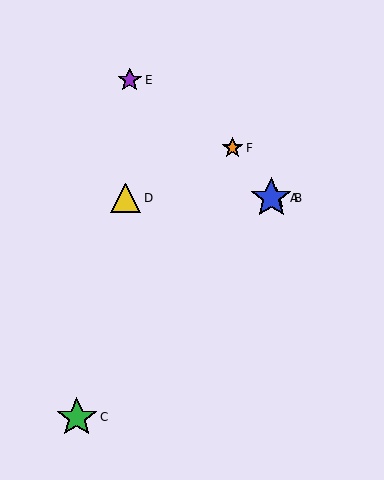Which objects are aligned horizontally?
Objects A, B, D are aligned horizontally.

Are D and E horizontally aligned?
No, D is at y≈198 and E is at y≈80.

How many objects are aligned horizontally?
3 objects (A, B, D) are aligned horizontally.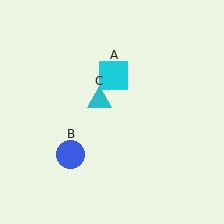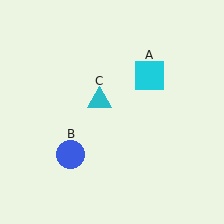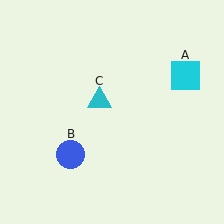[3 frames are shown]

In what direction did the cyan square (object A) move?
The cyan square (object A) moved right.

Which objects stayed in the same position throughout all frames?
Blue circle (object B) and cyan triangle (object C) remained stationary.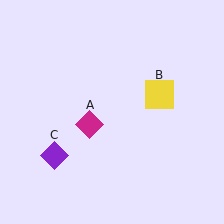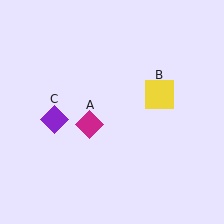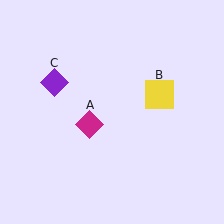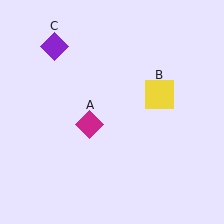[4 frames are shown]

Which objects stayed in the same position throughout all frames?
Magenta diamond (object A) and yellow square (object B) remained stationary.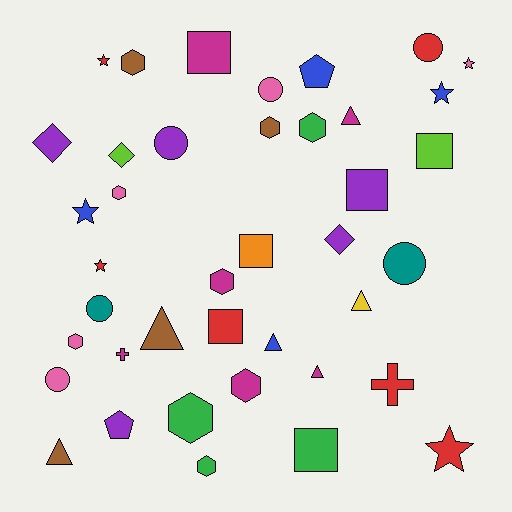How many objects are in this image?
There are 40 objects.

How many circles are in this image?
There are 6 circles.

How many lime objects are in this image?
There are 2 lime objects.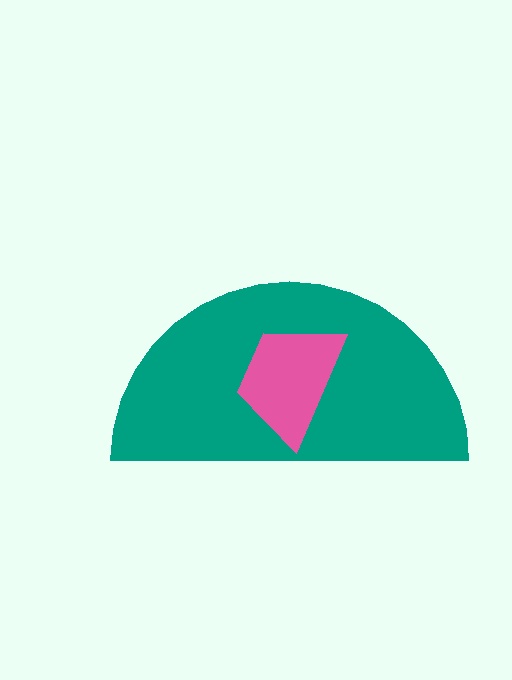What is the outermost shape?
The teal semicircle.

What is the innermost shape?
The pink trapezoid.